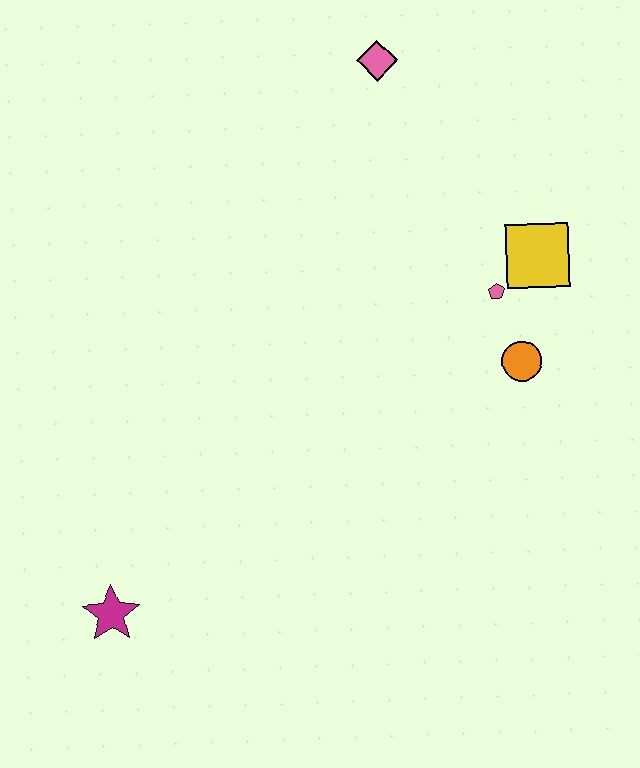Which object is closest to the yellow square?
The pink pentagon is closest to the yellow square.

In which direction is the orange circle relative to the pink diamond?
The orange circle is below the pink diamond.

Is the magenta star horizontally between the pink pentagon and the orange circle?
No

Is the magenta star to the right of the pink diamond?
No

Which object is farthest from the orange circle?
The magenta star is farthest from the orange circle.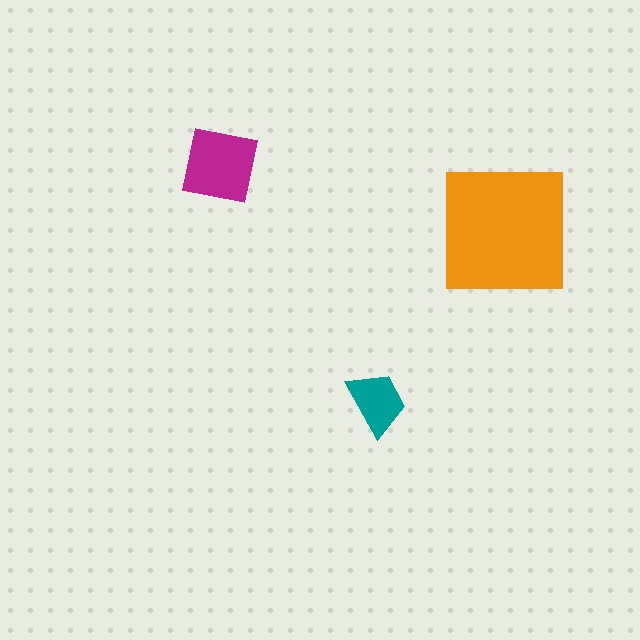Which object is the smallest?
The teal trapezoid.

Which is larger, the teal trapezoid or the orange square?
The orange square.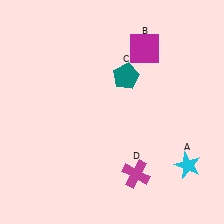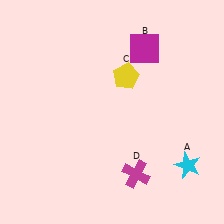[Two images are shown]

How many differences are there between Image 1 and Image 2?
There is 1 difference between the two images.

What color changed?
The pentagon (C) changed from teal in Image 1 to yellow in Image 2.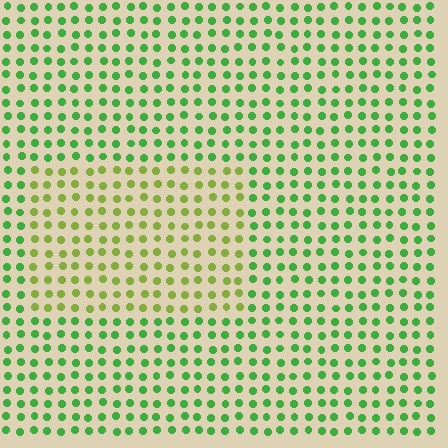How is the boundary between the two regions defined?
The boundary is defined purely by a slight shift in hue (about 39 degrees). Spacing, size, and orientation are identical on both sides.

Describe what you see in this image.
The image is filled with small green elements in a uniform arrangement. A rectangle-shaped region is visible where the elements are tinted to a slightly different hue, forming a subtle color boundary.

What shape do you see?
I see a rectangle.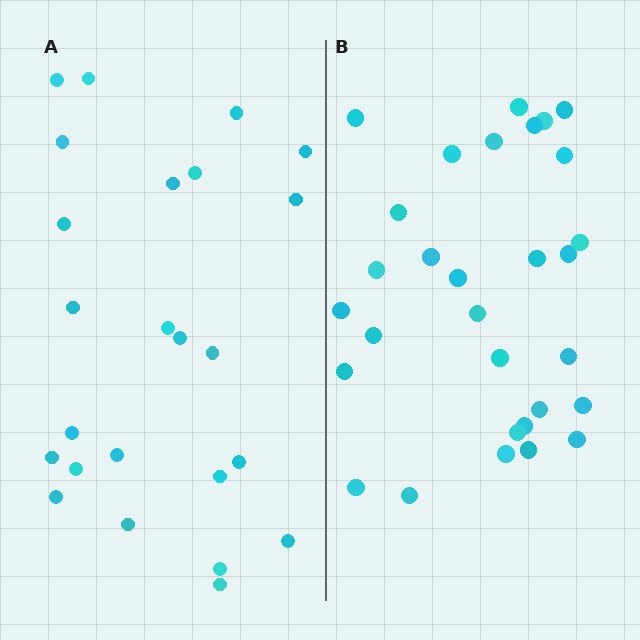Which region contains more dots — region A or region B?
Region B (the right region) has more dots.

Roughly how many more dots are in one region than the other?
Region B has about 6 more dots than region A.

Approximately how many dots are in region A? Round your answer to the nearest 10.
About 20 dots. (The exact count is 24, which rounds to 20.)